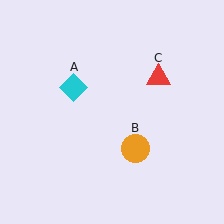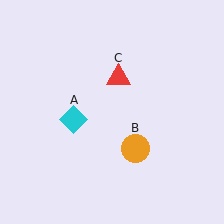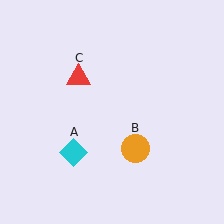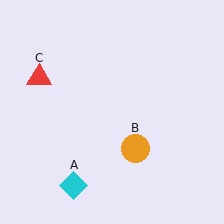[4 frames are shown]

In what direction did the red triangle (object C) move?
The red triangle (object C) moved left.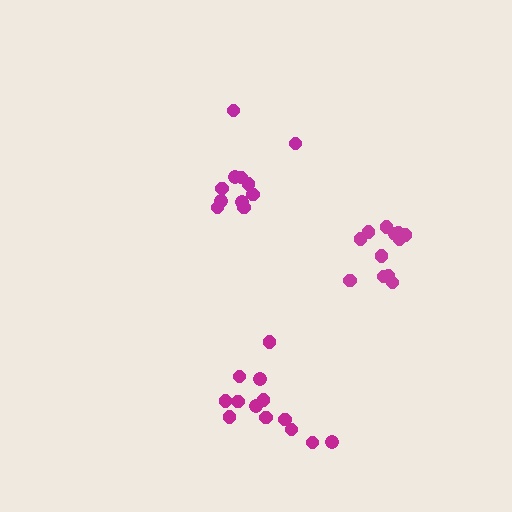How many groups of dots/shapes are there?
There are 3 groups.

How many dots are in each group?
Group 1: 11 dots, Group 2: 13 dots, Group 3: 12 dots (36 total).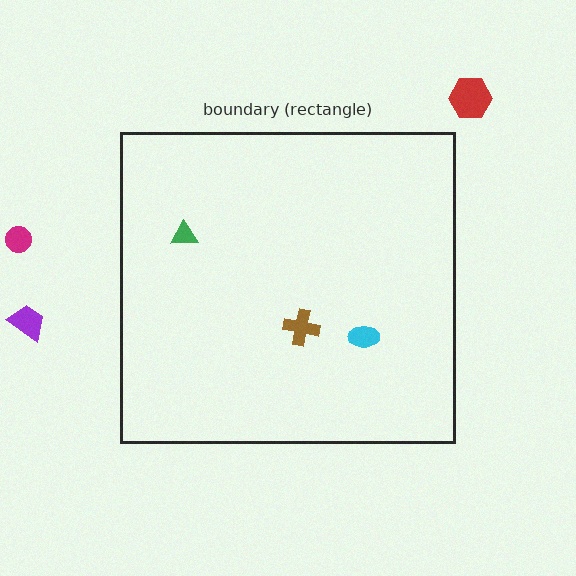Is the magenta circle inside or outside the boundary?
Outside.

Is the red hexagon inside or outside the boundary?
Outside.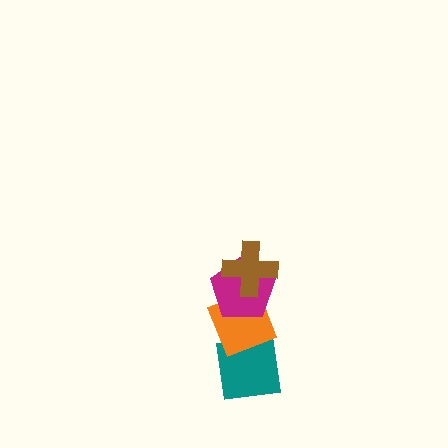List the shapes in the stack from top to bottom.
From top to bottom: the brown cross, the magenta pentagon, the orange diamond, the teal square.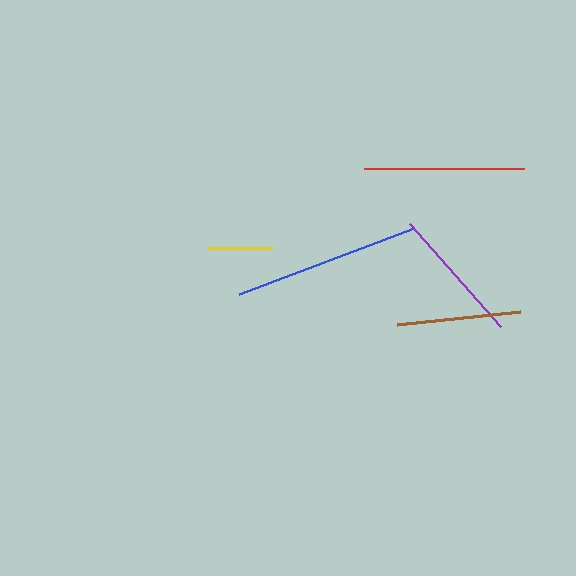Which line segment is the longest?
The blue line is the longest at approximately 186 pixels.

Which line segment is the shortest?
The yellow line is the shortest at approximately 64 pixels.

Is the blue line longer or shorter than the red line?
The blue line is longer than the red line.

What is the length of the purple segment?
The purple segment is approximately 137 pixels long.